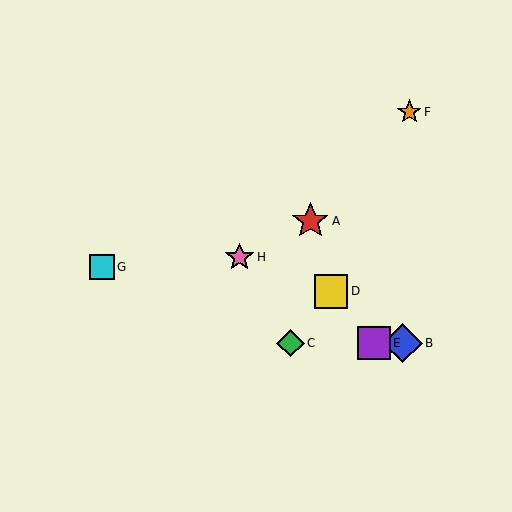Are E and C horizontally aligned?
Yes, both are at y≈343.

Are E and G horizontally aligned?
No, E is at y≈343 and G is at y≈267.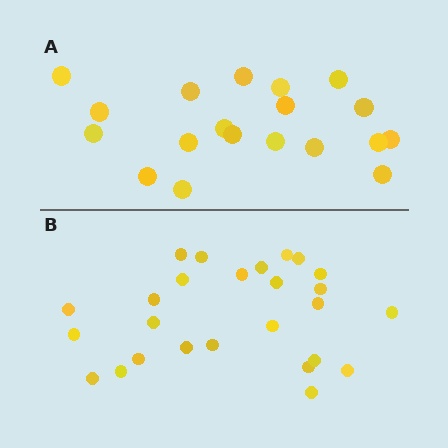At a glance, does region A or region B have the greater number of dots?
Region B (the bottom region) has more dots.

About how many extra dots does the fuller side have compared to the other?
Region B has roughly 8 or so more dots than region A.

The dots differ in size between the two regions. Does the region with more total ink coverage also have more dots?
No. Region A has more total ink coverage because its dots are larger, but region B actually contains more individual dots. Total area can be misleading — the number of items is what matters here.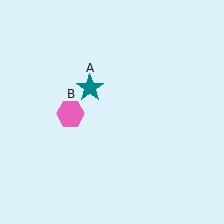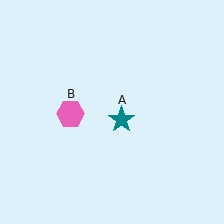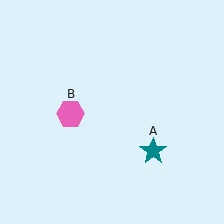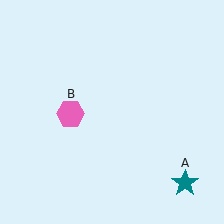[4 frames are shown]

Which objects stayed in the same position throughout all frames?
Pink hexagon (object B) remained stationary.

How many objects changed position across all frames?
1 object changed position: teal star (object A).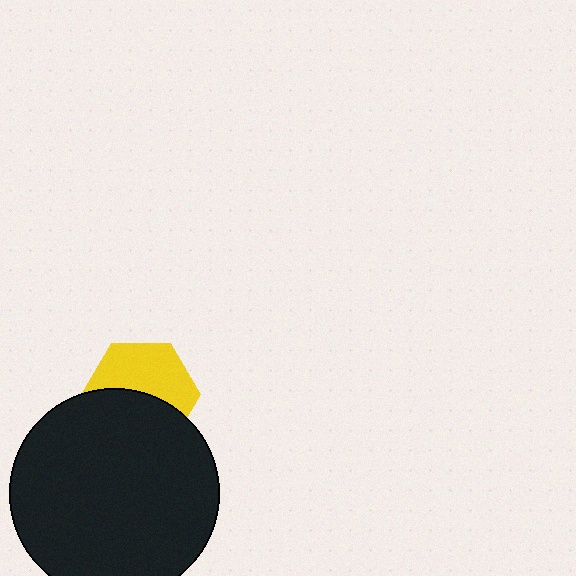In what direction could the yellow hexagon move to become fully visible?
The yellow hexagon could move up. That would shift it out from behind the black circle entirely.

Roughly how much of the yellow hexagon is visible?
About half of it is visible (roughly 52%).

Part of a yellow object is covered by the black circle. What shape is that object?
It is a hexagon.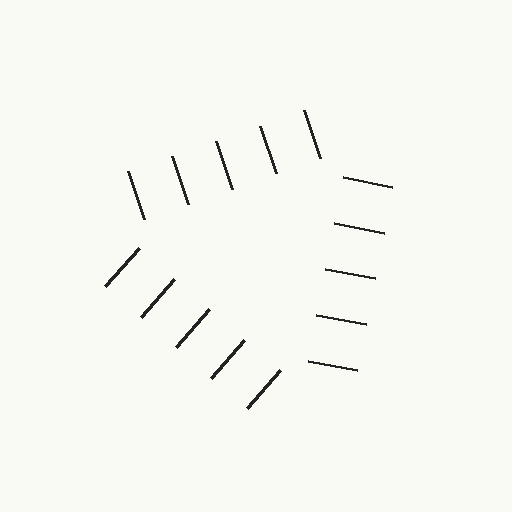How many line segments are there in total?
15 — 5 along each of the 3 edges.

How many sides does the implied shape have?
3 sides — the line-ends trace a triangle.